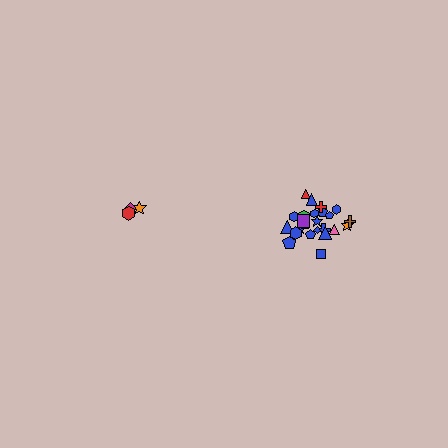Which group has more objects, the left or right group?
The right group.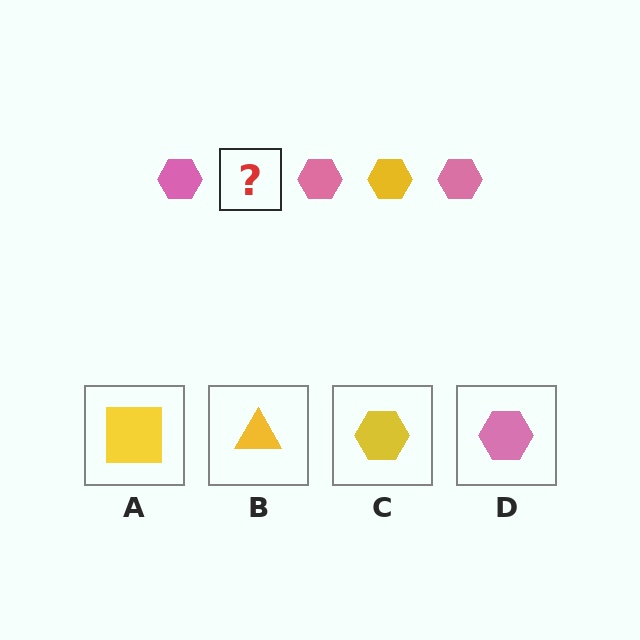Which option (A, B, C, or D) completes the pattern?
C.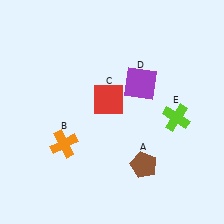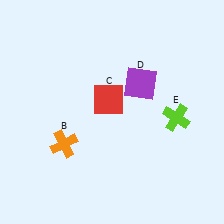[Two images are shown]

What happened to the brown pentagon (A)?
The brown pentagon (A) was removed in Image 2. It was in the bottom-right area of Image 1.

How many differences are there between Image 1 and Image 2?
There is 1 difference between the two images.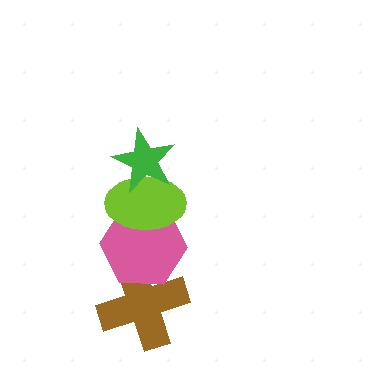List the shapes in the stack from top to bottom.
From top to bottom: the green star, the lime ellipse, the pink hexagon, the brown cross.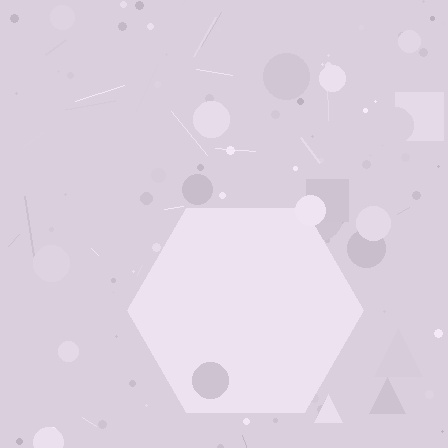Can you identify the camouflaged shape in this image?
The camouflaged shape is a hexagon.